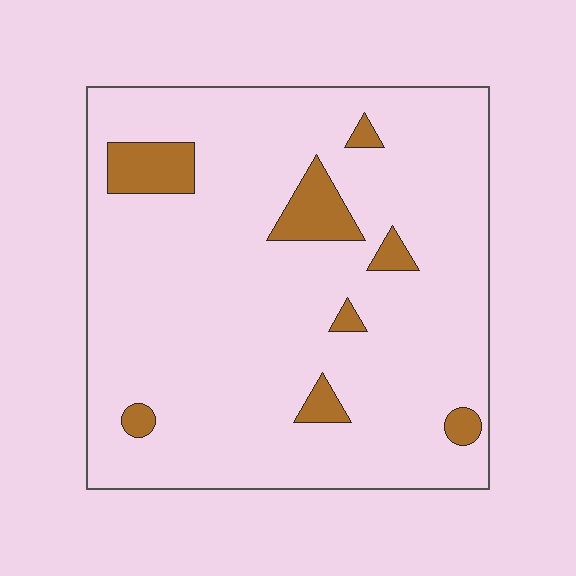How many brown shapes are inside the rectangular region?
8.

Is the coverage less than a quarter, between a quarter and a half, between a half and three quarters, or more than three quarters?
Less than a quarter.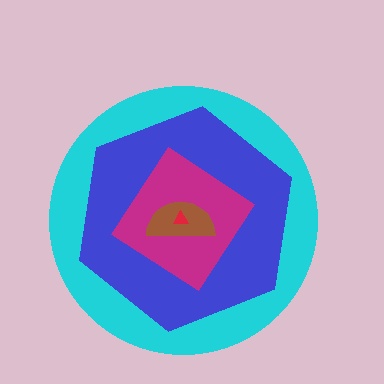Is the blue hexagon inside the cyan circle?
Yes.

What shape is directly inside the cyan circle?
The blue hexagon.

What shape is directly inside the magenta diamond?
The brown semicircle.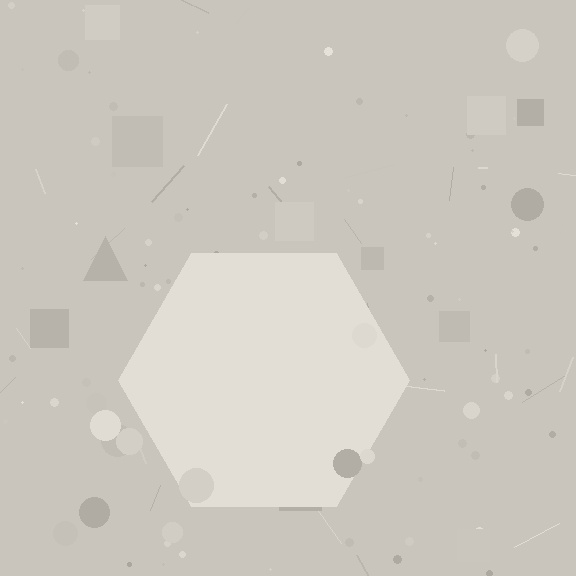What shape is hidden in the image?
A hexagon is hidden in the image.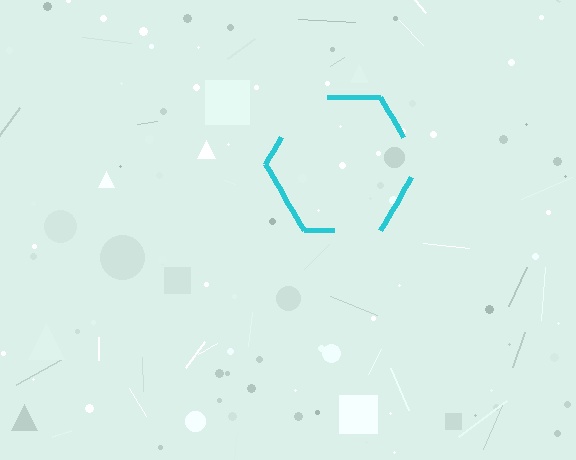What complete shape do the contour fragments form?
The contour fragments form a hexagon.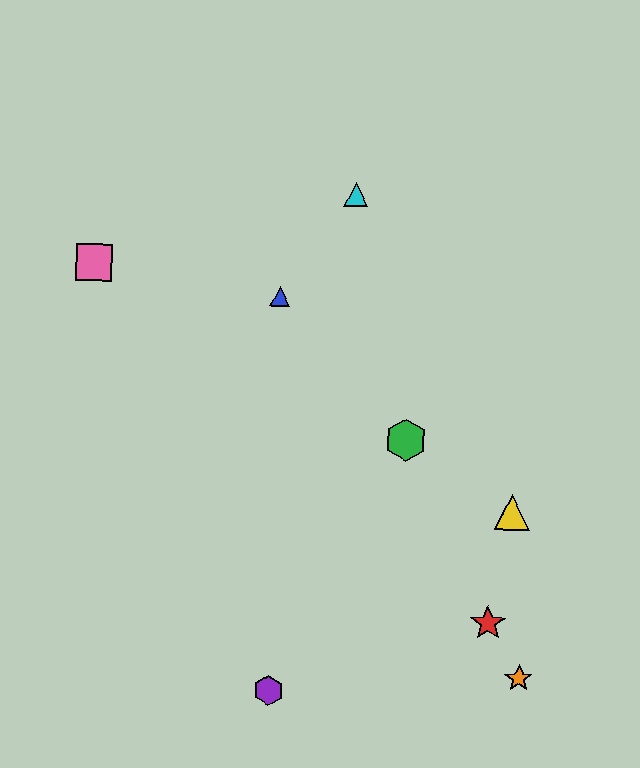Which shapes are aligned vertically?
The blue triangle, the purple hexagon are aligned vertically.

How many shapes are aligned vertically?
2 shapes (the blue triangle, the purple hexagon) are aligned vertically.